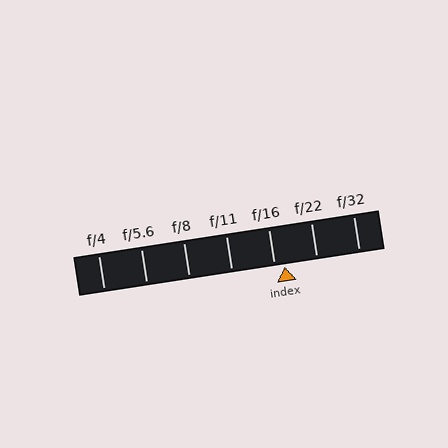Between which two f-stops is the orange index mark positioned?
The index mark is between f/16 and f/22.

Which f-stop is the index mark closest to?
The index mark is closest to f/16.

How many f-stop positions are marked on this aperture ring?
There are 7 f-stop positions marked.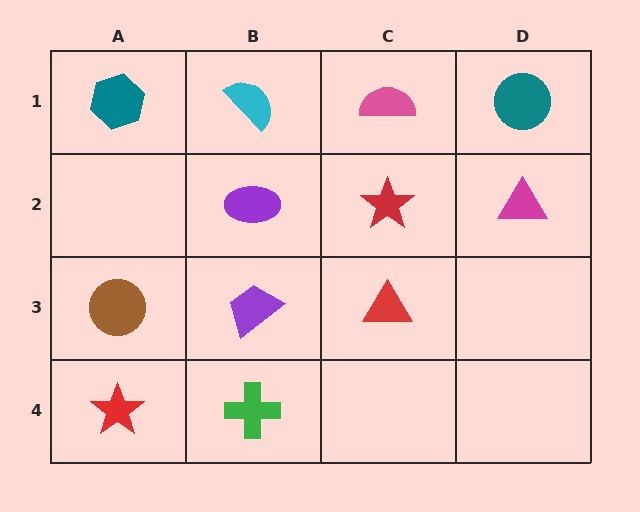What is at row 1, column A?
A teal hexagon.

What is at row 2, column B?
A purple ellipse.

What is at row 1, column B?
A cyan semicircle.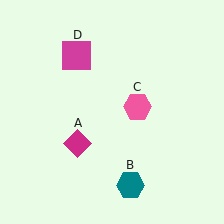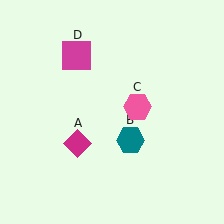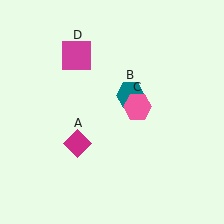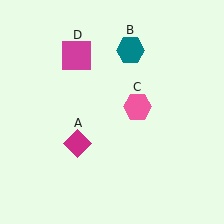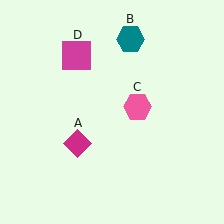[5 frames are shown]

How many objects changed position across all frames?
1 object changed position: teal hexagon (object B).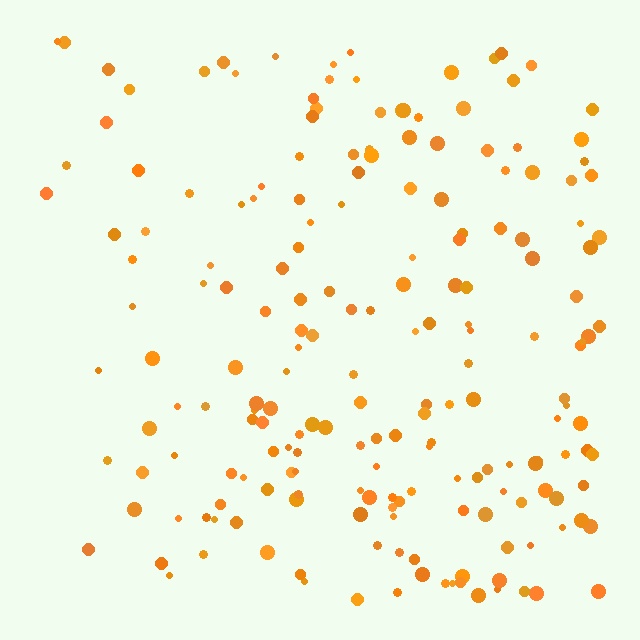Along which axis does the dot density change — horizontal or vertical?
Horizontal.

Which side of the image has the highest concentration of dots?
The right.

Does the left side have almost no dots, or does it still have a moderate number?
Still a moderate number, just noticeably fewer than the right.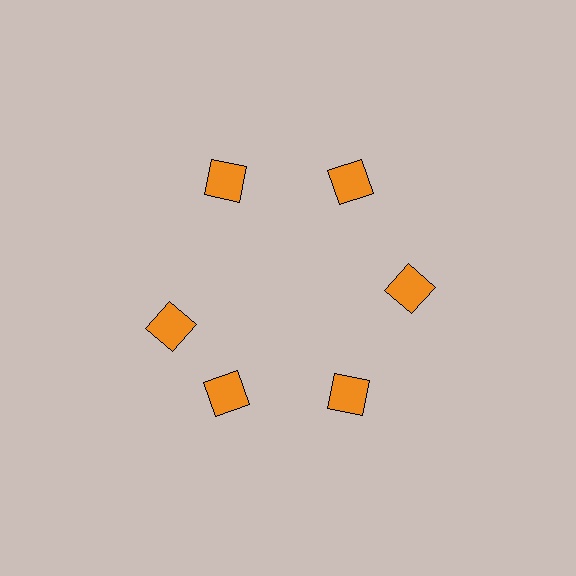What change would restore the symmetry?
The symmetry would be restored by rotating it back into even spacing with its neighbors so that all 6 squares sit at equal angles and equal distance from the center.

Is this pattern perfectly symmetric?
No. The 6 orange squares are arranged in a ring, but one element near the 9 o'clock position is rotated out of alignment along the ring, breaking the 6-fold rotational symmetry.